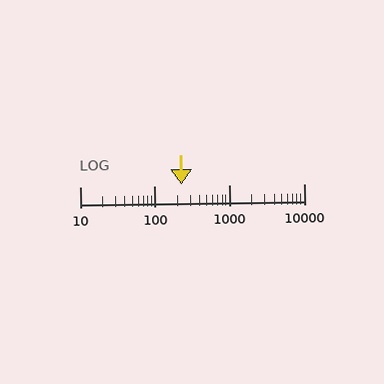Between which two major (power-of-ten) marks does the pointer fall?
The pointer is between 100 and 1000.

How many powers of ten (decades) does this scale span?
The scale spans 3 decades, from 10 to 10000.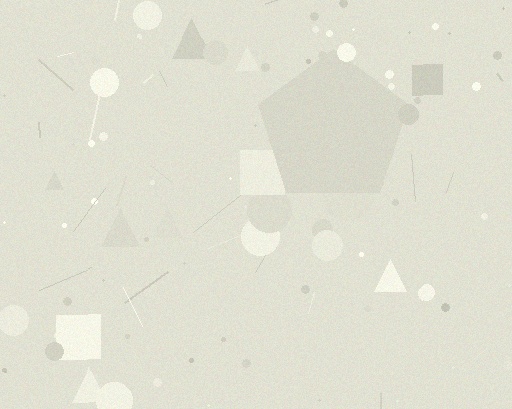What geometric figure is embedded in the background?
A pentagon is embedded in the background.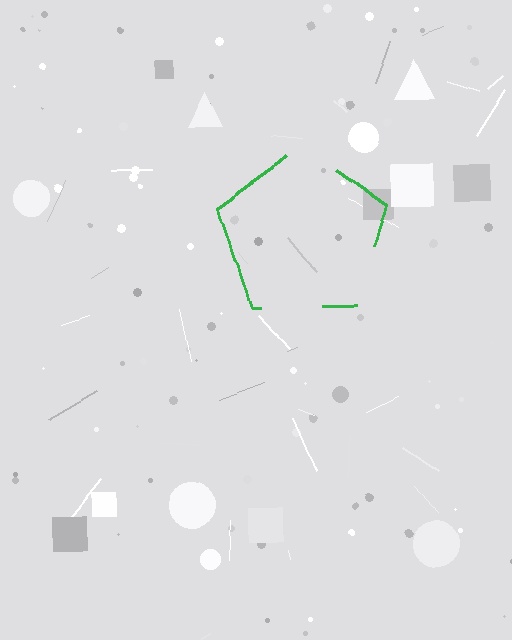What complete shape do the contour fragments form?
The contour fragments form a pentagon.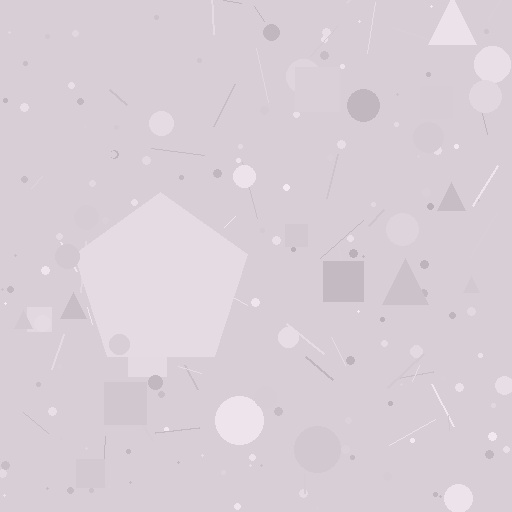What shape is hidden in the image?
A pentagon is hidden in the image.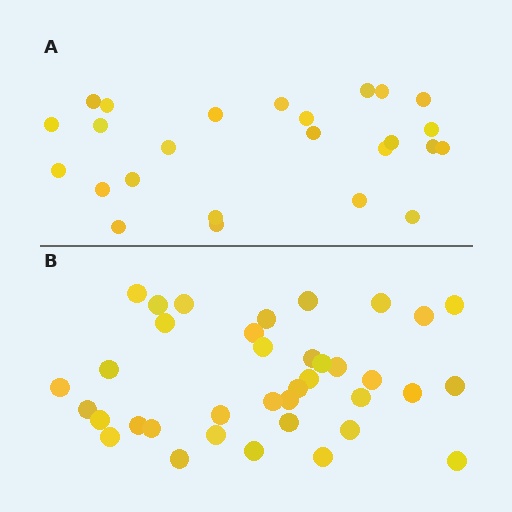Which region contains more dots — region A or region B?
Region B (the bottom region) has more dots.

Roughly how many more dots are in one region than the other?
Region B has roughly 12 or so more dots than region A.